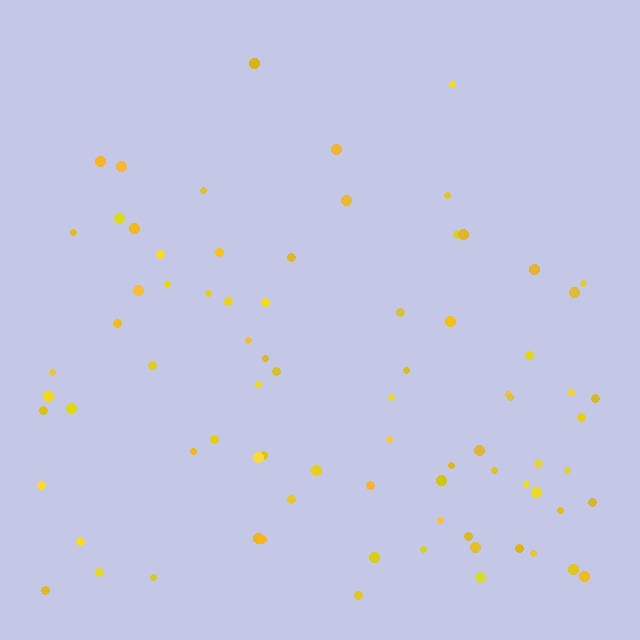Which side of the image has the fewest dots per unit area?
The top.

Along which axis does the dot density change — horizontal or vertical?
Vertical.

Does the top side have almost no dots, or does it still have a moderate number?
Still a moderate number, just noticeably fewer than the bottom.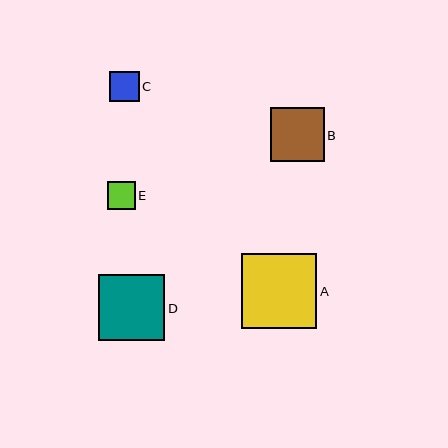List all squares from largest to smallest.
From largest to smallest: A, D, B, C, E.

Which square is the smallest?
Square E is the smallest with a size of approximately 28 pixels.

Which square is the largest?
Square A is the largest with a size of approximately 75 pixels.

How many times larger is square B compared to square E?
Square B is approximately 1.9 times the size of square E.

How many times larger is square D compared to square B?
Square D is approximately 1.2 times the size of square B.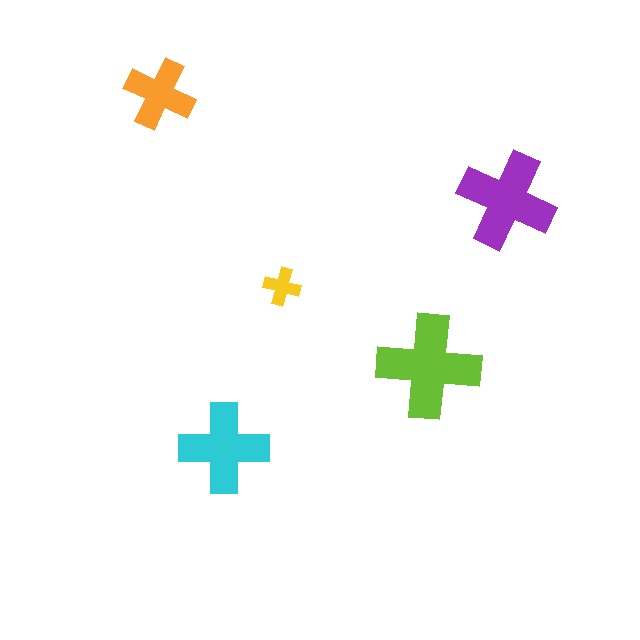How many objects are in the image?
There are 5 objects in the image.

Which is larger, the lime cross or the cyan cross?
The lime one.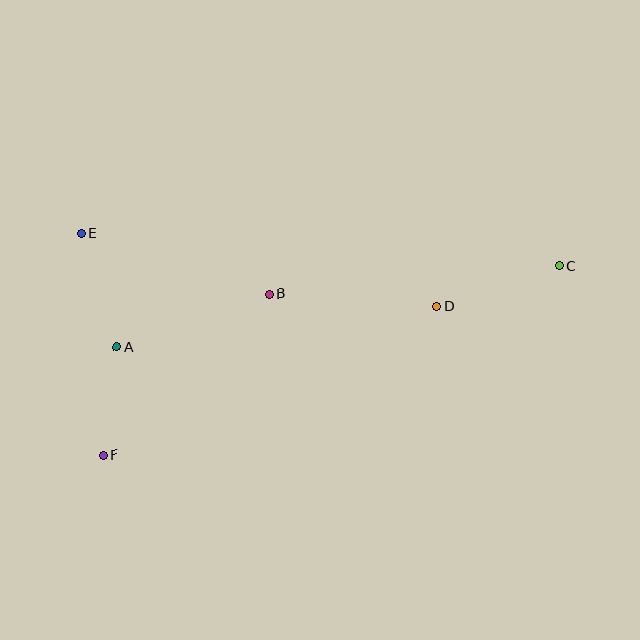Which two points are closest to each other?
Points A and F are closest to each other.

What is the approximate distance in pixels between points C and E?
The distance between C and E is approximately 480 pixels.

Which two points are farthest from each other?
Points C and F are farthest from each other.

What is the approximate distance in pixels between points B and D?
The distance between B and D is approximately 169 pixels.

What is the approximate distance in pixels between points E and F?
The distance between E and F is approximately 223 pixels.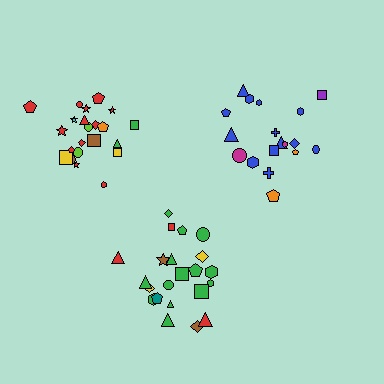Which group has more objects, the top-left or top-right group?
The top-left group.